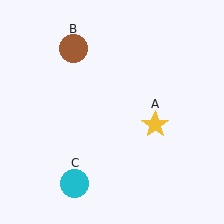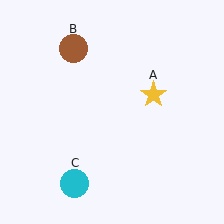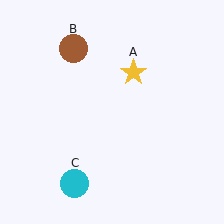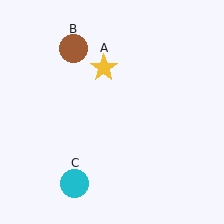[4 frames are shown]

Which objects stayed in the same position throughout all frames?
Brown circle (object B) and cyan circle (object C) remained stationary.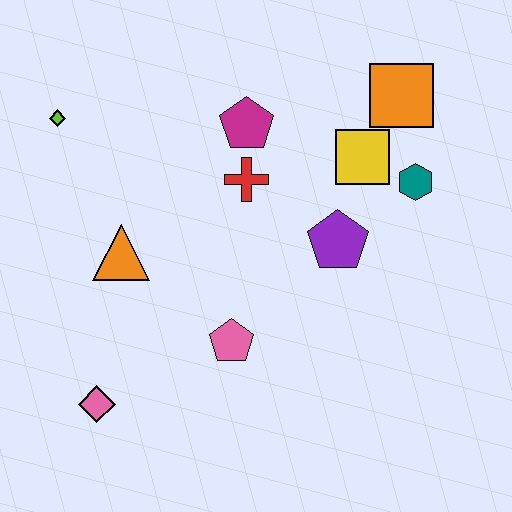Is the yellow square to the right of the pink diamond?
Yes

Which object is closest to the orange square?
The yellow square is closest to the orange square.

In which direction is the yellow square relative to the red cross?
The yellow square is to the right of the red cross.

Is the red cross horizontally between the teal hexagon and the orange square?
No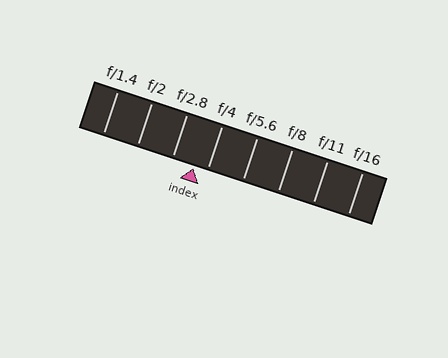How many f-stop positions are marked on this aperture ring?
There are 8 f-stop positions marked.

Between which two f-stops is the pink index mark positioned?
The index mark is between f/2.8 and f/4.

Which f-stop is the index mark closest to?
The index mark is closest to f/4.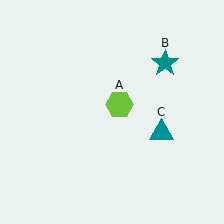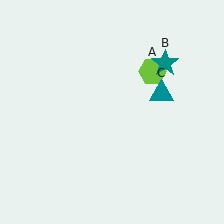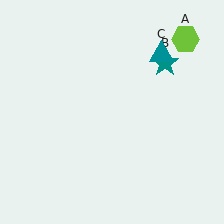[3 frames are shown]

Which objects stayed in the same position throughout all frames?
Teal star (object B) remained stationary.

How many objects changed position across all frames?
2 objects changed position: lime hexagon (object A), teal triangle (object C).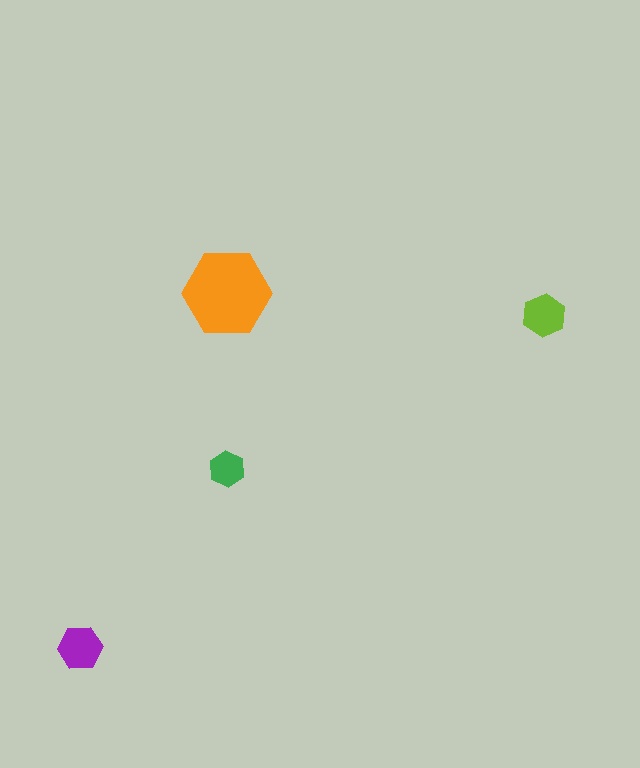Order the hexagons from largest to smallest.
the orange one, the purple one, the lime one, the green one.